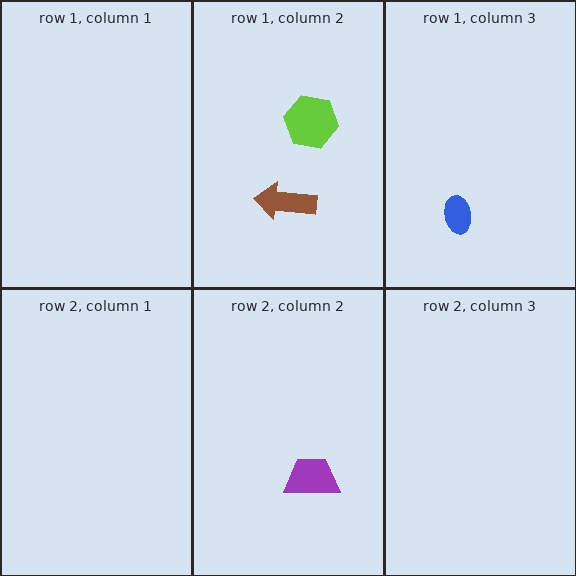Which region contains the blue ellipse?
The row 1, column 3 region.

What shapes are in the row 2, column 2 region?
The purple trapezoid.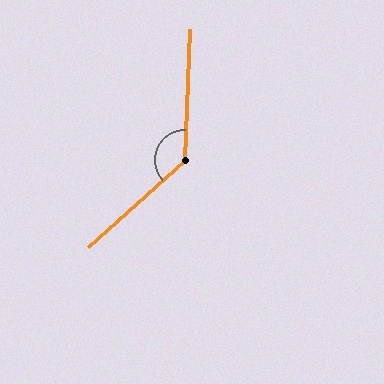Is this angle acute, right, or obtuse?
It is obtuse.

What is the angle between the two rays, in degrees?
Approximately 134 degrees.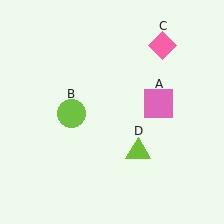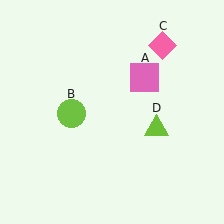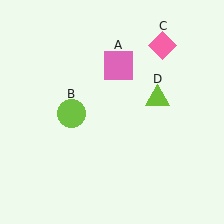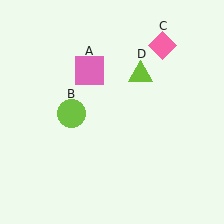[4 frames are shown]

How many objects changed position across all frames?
2 objects changed position: pink square (object A), lime triangle (object D).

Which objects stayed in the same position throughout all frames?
Lime circle (object B) and pink diamond (object C) remained stationary.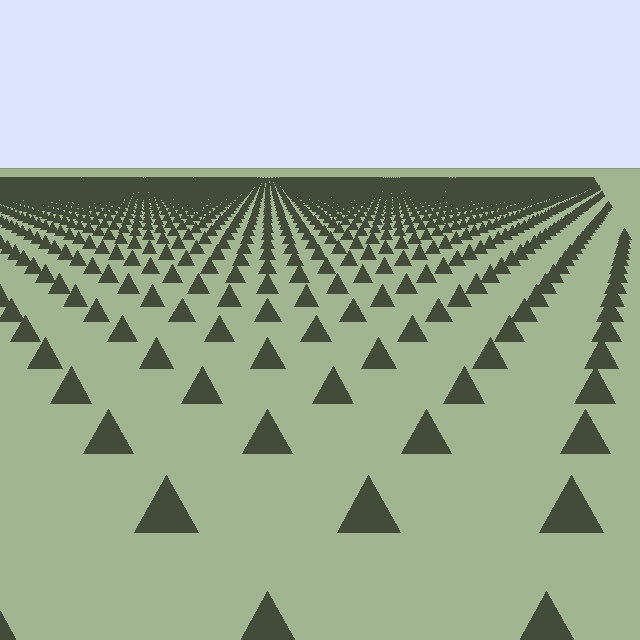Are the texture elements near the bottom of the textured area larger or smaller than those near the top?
Larger. Near the bottom, elements are closer to the viewer and appear at a bigger on-screen size.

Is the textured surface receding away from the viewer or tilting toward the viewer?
The surface is receding away from the viewer. Texture elements get smaller and denser toward the top.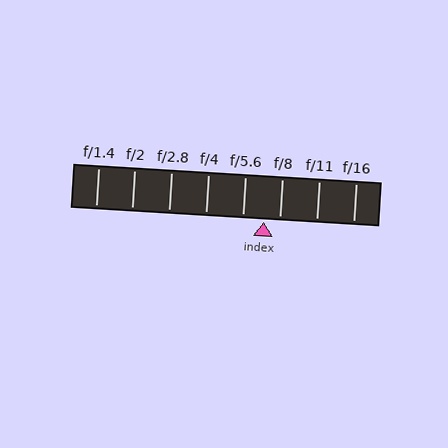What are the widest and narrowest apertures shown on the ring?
The widest aperture shown is f/1.4 and the narrowest is f/16.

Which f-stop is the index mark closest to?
The index mark is closest to f/8.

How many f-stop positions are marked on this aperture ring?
There are 8 f-stop positions marked.